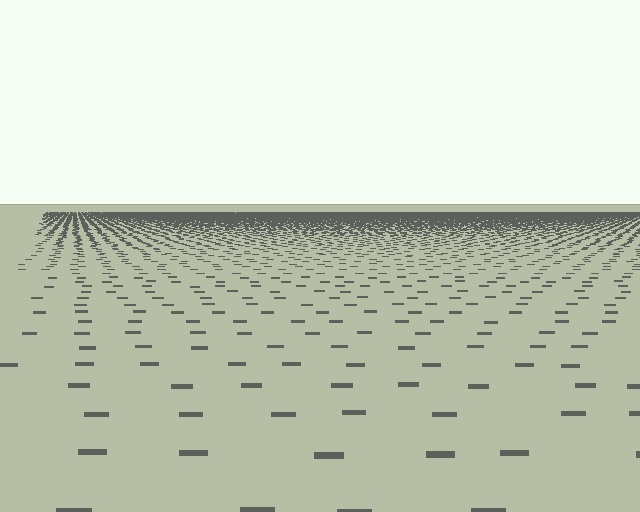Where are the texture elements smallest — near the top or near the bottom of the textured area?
Near the top.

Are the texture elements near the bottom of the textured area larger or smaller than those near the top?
Larger. Near the bottom, elements are closer to the viewer and appear at a bigger on-screen size.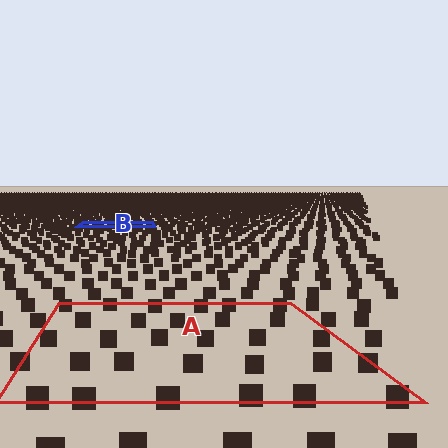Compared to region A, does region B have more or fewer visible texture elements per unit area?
Region B has more texture elements per unit area — they are packed more densely because it is farther away.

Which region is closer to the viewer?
Region A is closer. The texture elements there are larger and more spread out.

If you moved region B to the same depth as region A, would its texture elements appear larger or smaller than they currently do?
They would appear larger. At a closer depth, the same texture elements are projected at a bigger on-screen size.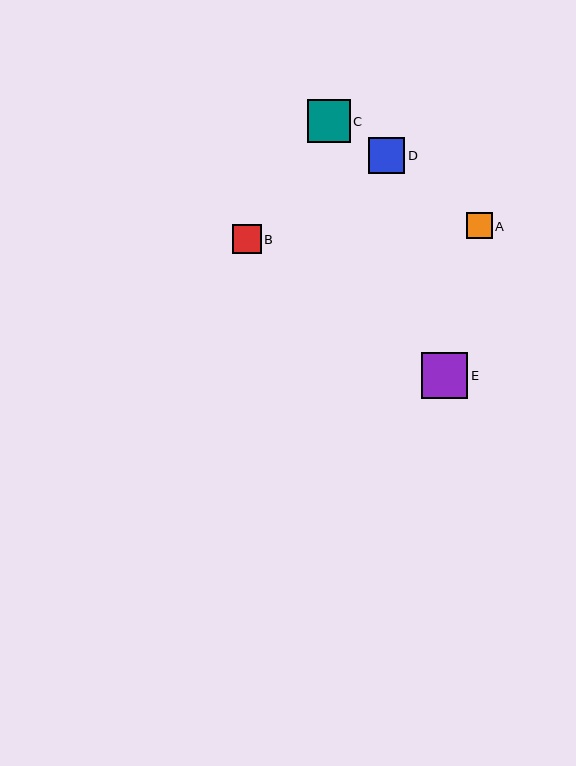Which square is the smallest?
Square A is the smallest with a size of approximately 26 pixels.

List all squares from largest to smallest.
From largest to smallest: E, C, D, B, A.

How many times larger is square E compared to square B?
Square E is approximately 1.6 times the size of square B.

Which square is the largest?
Square E is the largest with a size of approximately 46 pixels.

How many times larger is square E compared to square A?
Square E is approximately 1.8 times the size of square A.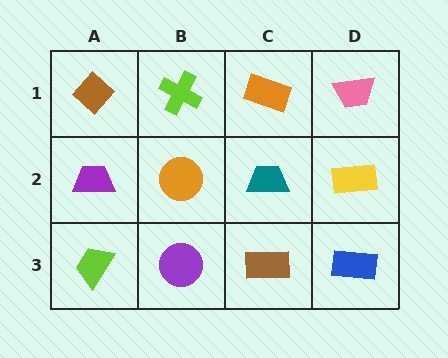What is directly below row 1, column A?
A purple trapezoid.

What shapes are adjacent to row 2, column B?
A lime cross (row 1, column B), a purple circle (row 3, column B), a purple trapezoid (row 2, column A), a teal trapezoid (row 2, column C).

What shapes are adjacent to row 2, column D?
A pink trapezoid (row 1, column D), a blue rectangle (row 3, column D), a teal trapezoid (row 2, column C).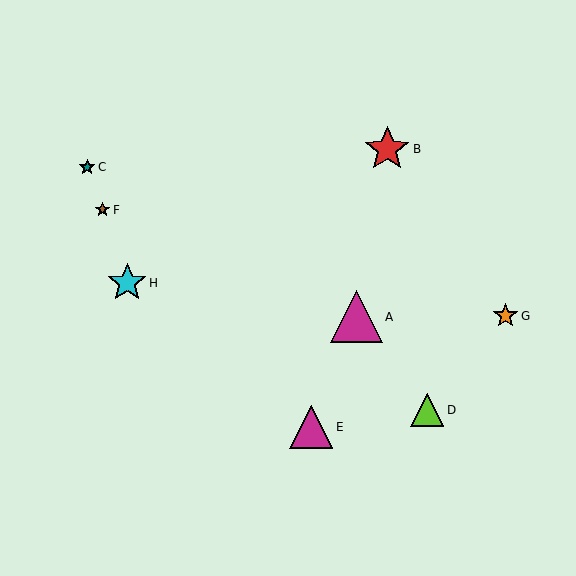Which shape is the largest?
The magenta triangle (labeled A) is the largest.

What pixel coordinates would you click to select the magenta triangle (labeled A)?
Click at (356, 317) to select the magenta triangle A.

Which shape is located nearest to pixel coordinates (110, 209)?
The brown star (labeled F) at (103, 210) is nearest to that location.